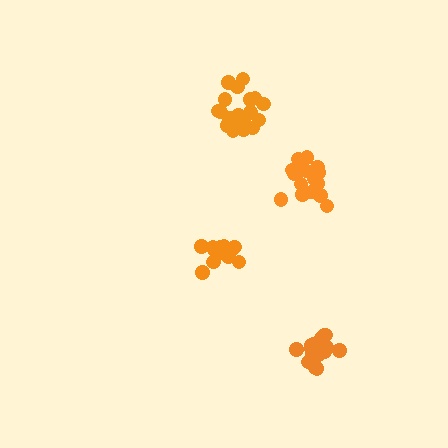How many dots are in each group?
Group 1: 19 dots, Group 2: 20 dots, Group 3: 19 dots, Group 4: 14 dots (72 total).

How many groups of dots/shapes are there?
There are 4 groups.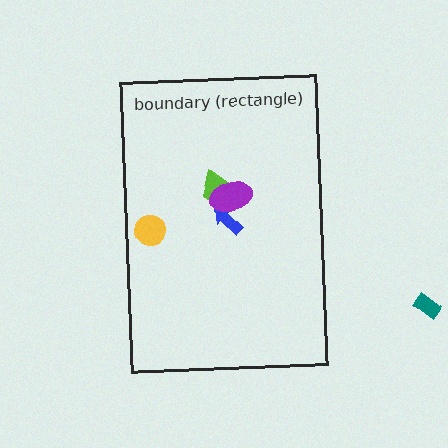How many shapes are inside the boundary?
4 inside, 1 outside.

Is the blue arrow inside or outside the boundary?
Inside.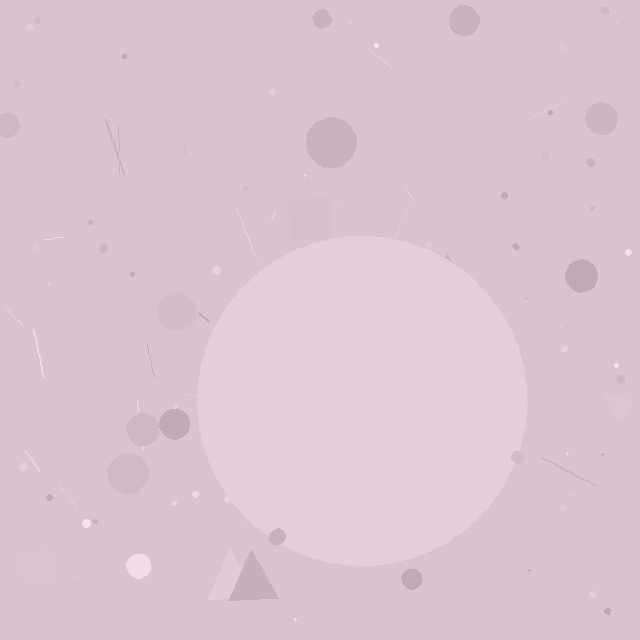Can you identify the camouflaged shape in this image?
The camouflaged shape is a circle.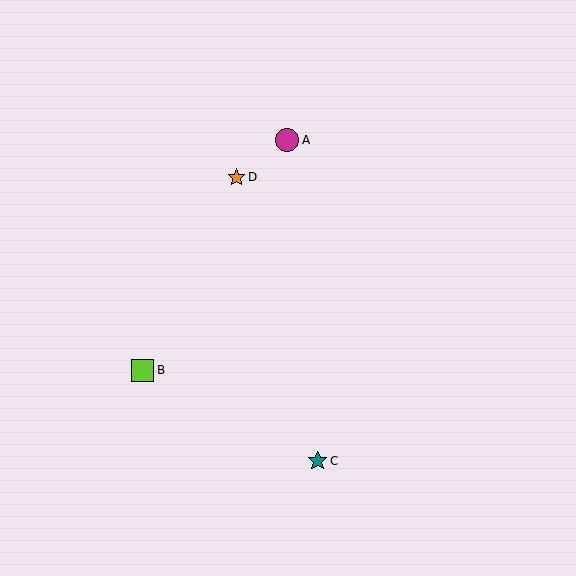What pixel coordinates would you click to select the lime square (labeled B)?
Click at (143, 370) to select the lime square B.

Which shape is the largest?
The magenta circle (labeled A) is the largest.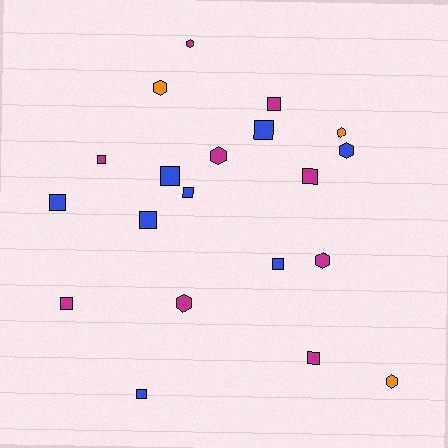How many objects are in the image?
There are 20 objects.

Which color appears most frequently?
Magenta, with 9 objects.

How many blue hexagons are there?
There is 1 blue hexagon.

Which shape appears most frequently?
Square, with 12 objects.